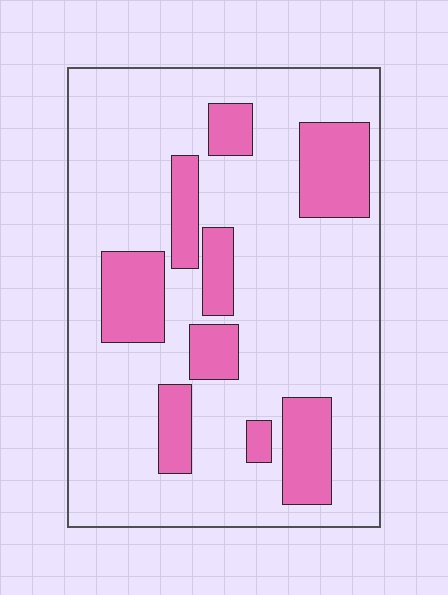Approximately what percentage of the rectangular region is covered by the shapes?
Approximately 25%.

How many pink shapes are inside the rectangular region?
9.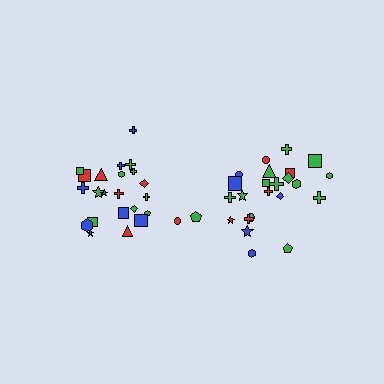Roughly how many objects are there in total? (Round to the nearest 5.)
Roughly 45 objects in total.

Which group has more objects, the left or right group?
The right group.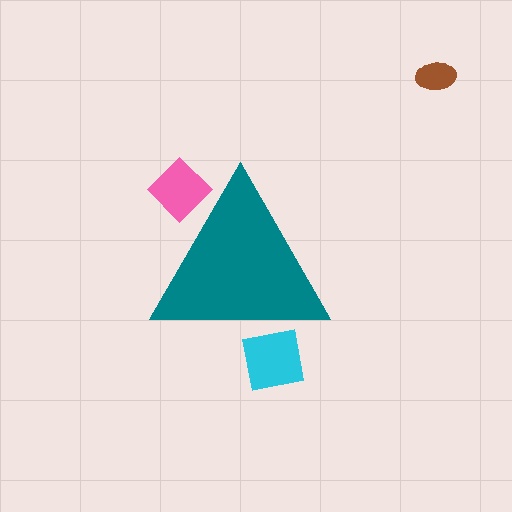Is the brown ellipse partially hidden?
No, the brown ellipse is fully visible.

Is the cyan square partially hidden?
Yes, the cyan square is partially hidden behind the teal triangle.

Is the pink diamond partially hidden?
Yes, the pink diamond is partially hidden behind the teal triangle.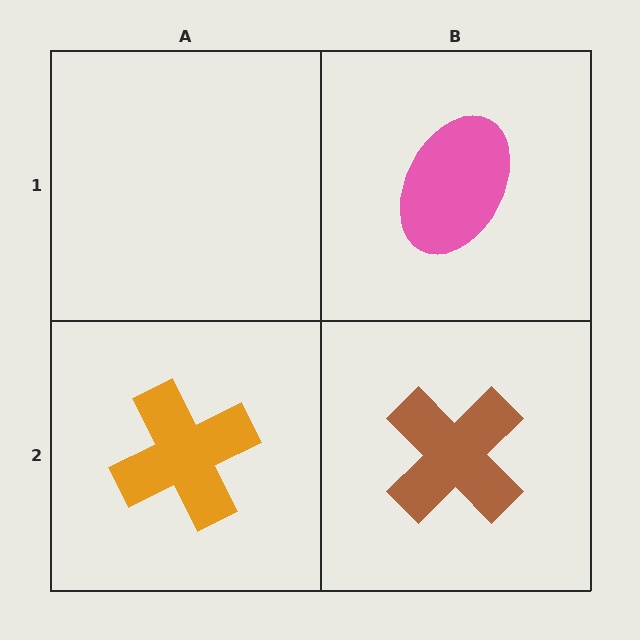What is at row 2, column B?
A brown cross.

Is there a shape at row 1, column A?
No, that cell is empty.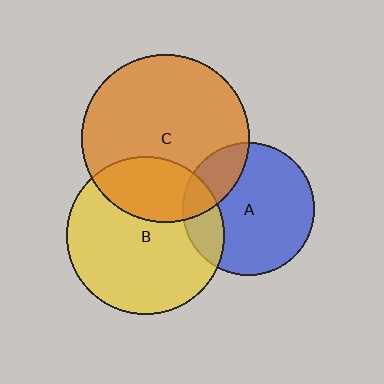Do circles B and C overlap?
Yes.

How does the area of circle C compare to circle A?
Approximately 1.6 times.